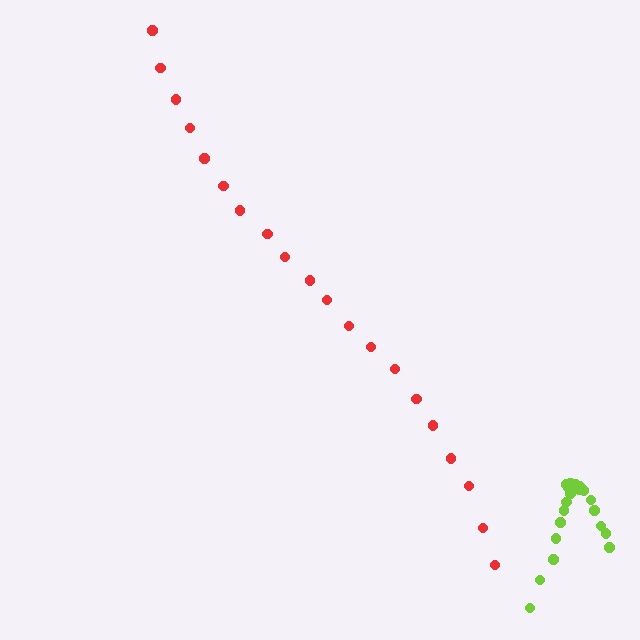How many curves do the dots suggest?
There are 2 distinct paths.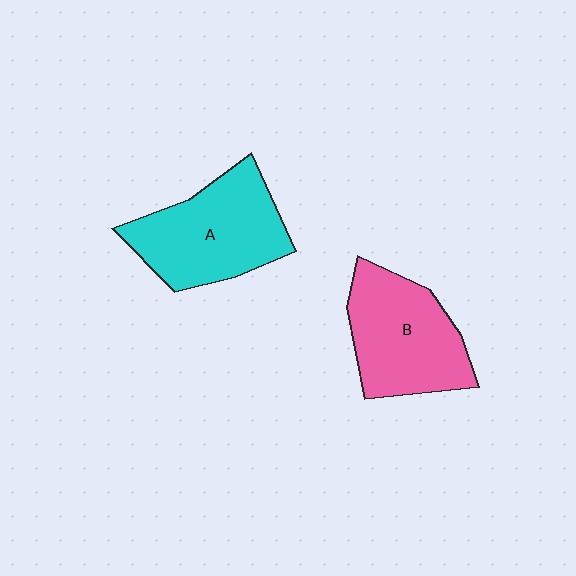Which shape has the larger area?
Shape A (cyan).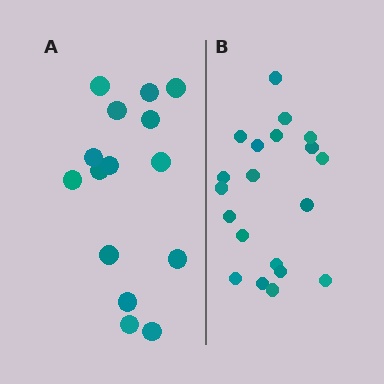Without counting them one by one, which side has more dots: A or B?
Region B (the right region) has more dots.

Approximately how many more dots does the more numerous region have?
Region B has about 5 more dots than region A.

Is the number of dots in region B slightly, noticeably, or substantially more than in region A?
Region B has noticeably more, but not dramatically so. The ratio is roughly 1.3 to 1.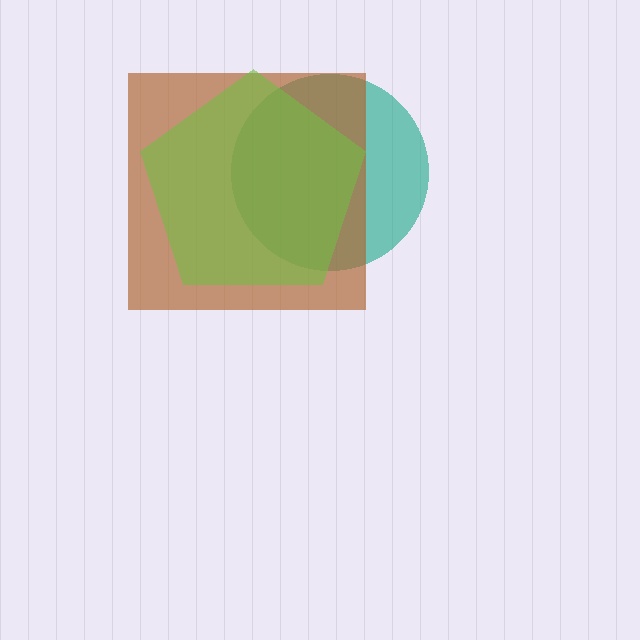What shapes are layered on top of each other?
The layered shapes are: a teal circle, a brown square, a lime pentagon.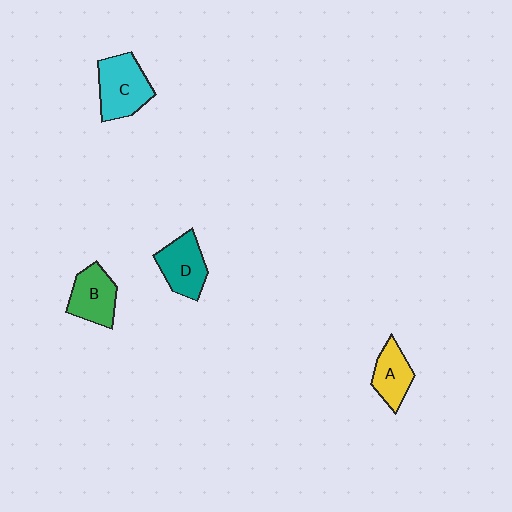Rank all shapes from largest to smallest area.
From largest to smallest: C (cyan), D (teal), B (green), A (yellow).